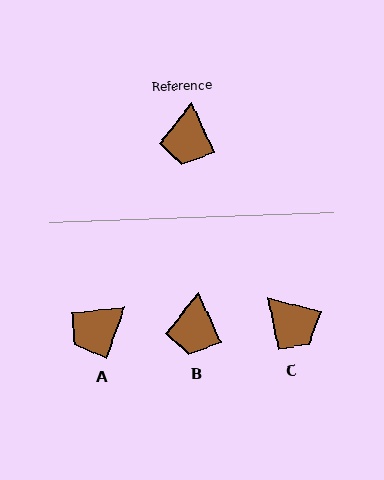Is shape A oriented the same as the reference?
No, it is off by about 44 degrees.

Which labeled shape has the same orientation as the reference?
B.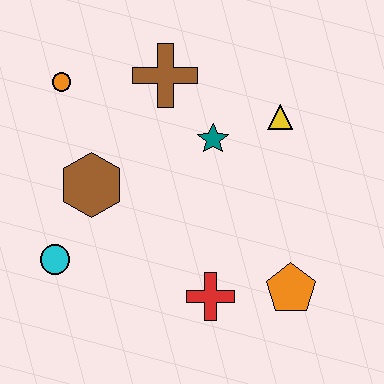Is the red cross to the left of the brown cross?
No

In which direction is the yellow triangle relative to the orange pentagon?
The yellow triangle is above the orange pentagon.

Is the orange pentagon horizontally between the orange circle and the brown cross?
No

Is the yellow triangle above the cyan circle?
Yes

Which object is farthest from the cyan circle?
The yellow triangle is farthest from the cyan circle.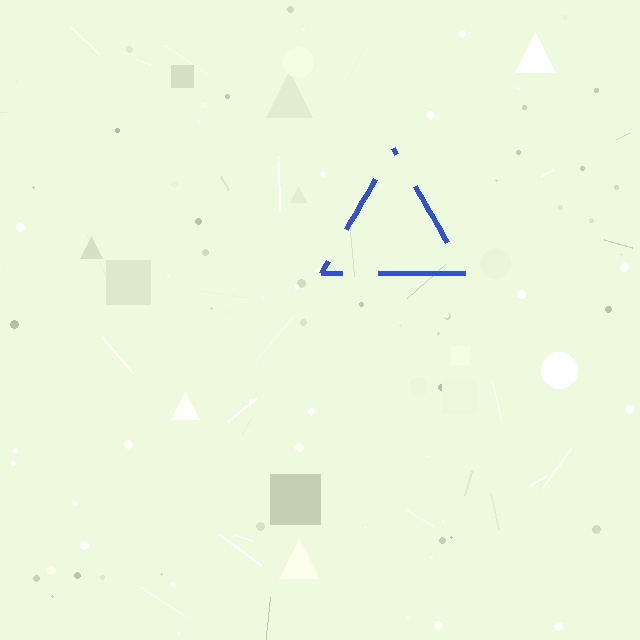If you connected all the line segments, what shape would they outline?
They would outline a triangle.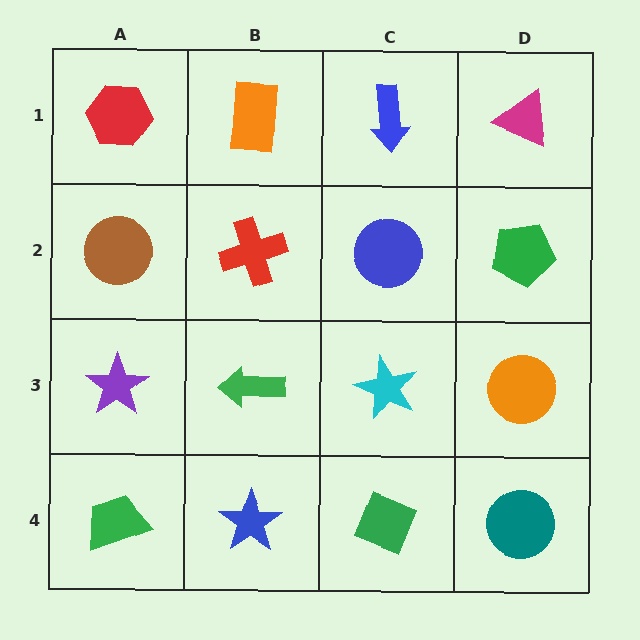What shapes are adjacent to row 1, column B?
A red cross (row 2, column B), a red hexagon (row 1, column A), a blue arrow (row 1, column C).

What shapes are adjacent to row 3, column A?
A brown circle (row 2, column A), a green trapezoid (row 4, column A), a green arrow (row 3, column B).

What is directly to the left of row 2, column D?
A blue circle.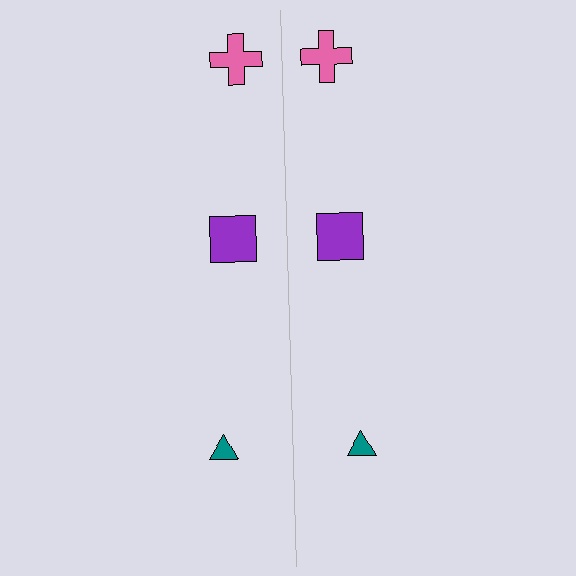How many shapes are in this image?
There are 6 shapes in this image.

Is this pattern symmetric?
Yes, this pattern has bilateral (reflection) symmetry.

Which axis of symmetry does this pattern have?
The pattern has a vertical axis of symmetry running through the center of the image.